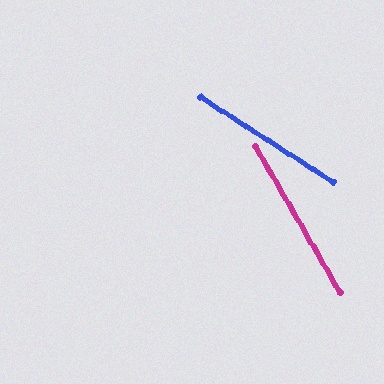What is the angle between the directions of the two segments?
Approximately 27 degrees.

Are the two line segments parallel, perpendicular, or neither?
Neither parallel nor perpendicular — they differ by about 27°.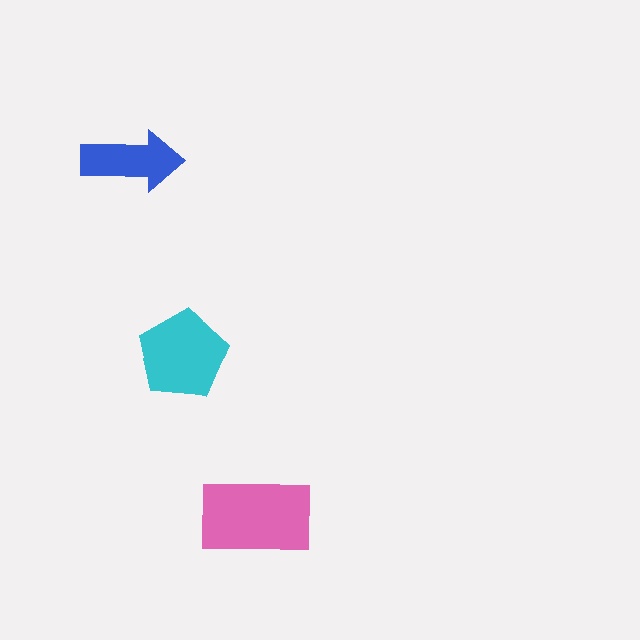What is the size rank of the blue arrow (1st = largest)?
3rd.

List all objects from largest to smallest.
The pink rectangle, the cyan pentagon, the blue arrow.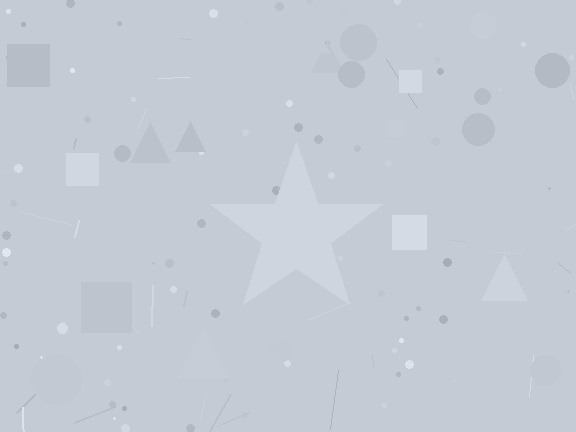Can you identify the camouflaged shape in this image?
The camouflaged shape is a star.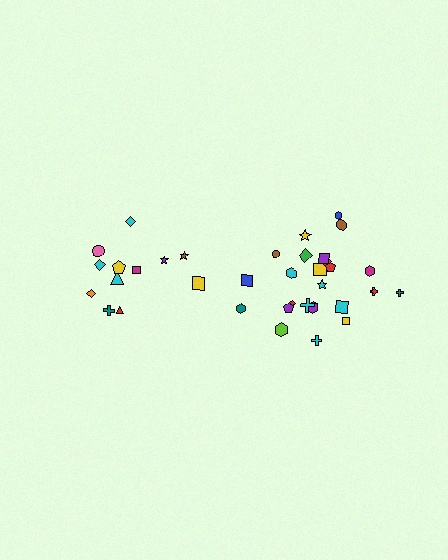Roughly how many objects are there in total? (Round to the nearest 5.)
Roughly 35 objects in total.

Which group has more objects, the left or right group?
The right group.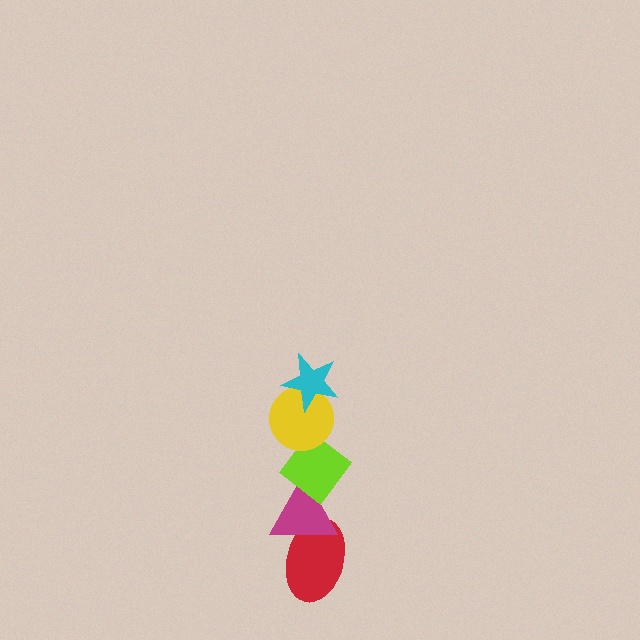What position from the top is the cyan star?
The cyan star is 1st from the top.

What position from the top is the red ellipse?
The red ellipse is 5th from the top.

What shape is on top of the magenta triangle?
The lime diamond is on top of the magenta triangle.